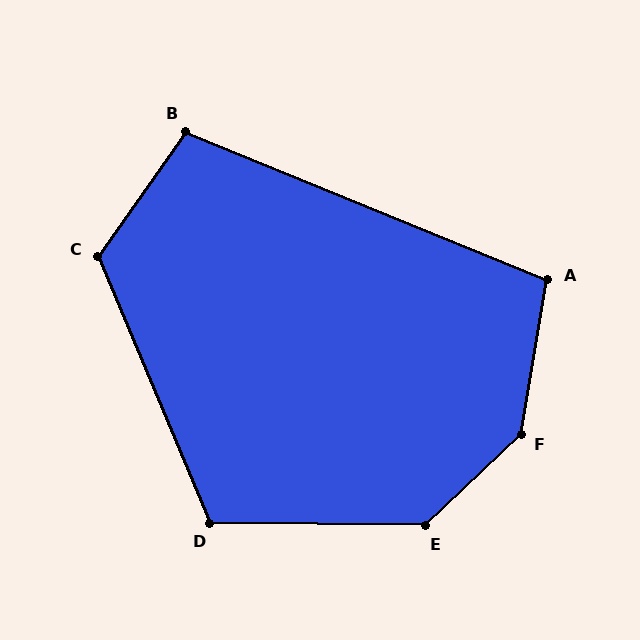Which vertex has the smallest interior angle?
A, at approximately 102 degrees.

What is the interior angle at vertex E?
Approximately 136 degrees (obtuse).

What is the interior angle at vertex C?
Approximately 122 degrees (obtuse).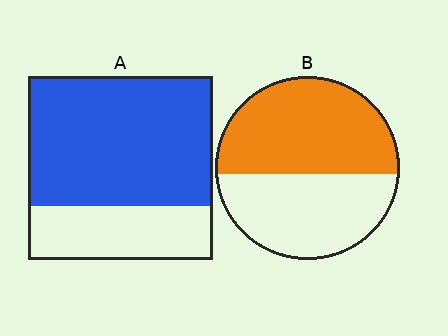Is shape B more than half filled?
Yes.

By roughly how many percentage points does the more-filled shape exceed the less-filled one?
By roughly 15 percentage points (A over B).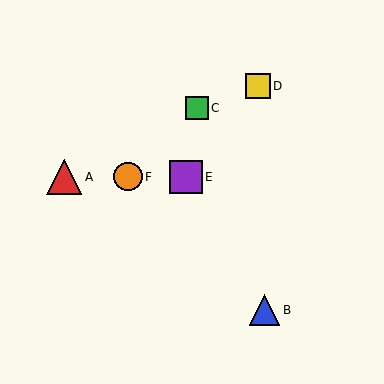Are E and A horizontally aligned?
Yes, both are at y≈177.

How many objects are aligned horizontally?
3 objects (A, E, F) are aligned horizontally.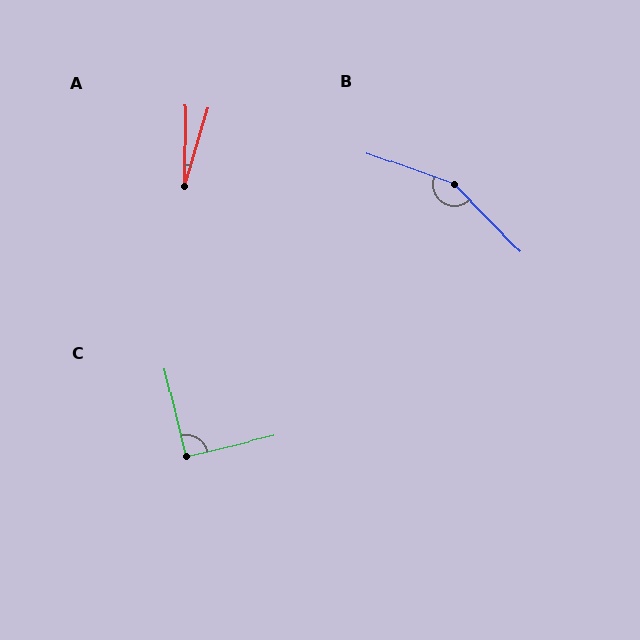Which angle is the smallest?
A, at approximately 16 degrees.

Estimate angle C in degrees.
Approximately 90 degrees.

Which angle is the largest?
B, at approximately 154 degrees.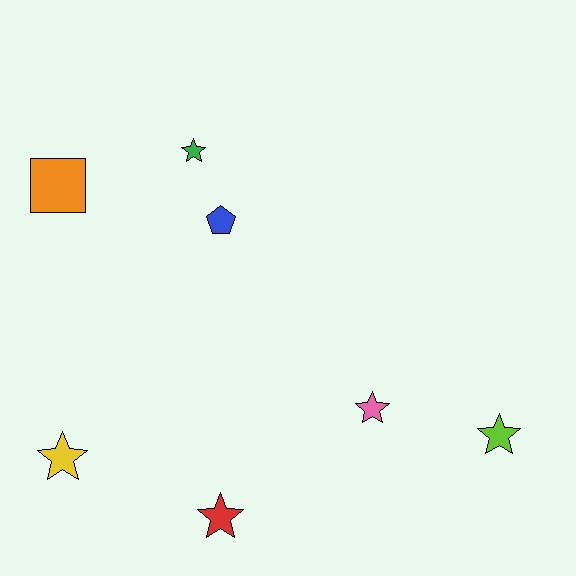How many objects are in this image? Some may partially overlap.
There are 7 objects.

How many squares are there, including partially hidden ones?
There is 1 square.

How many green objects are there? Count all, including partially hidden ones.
There is 1 green object.